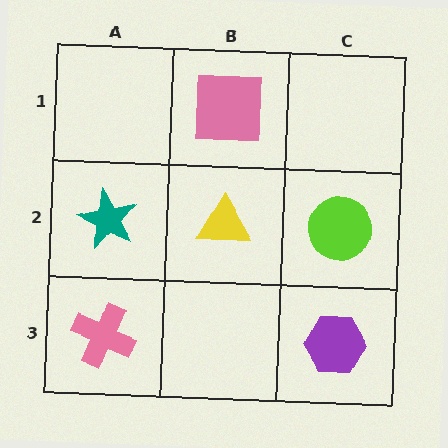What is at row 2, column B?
A yellow triangle.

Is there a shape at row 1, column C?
No, that cell is empty.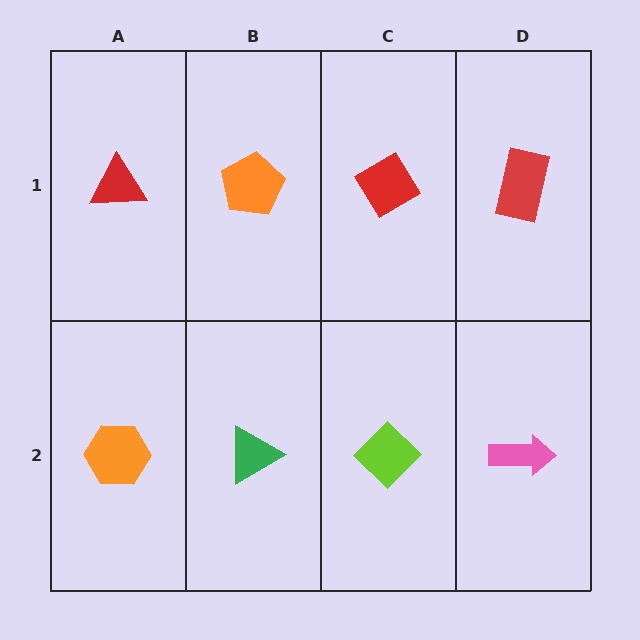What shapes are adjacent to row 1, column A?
An orange hexagon (row 2, column A), an orange pentagon (row 1, column B).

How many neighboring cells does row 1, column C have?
3.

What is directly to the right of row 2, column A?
A green triangle.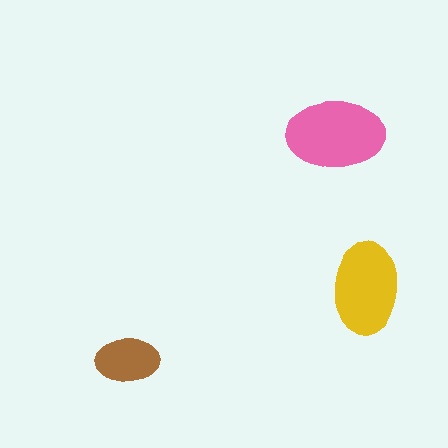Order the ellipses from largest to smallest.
the pink one, the yellow one, the brown one.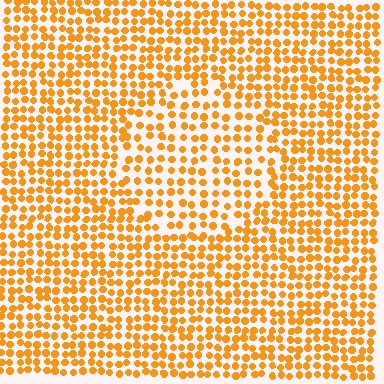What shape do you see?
I see a circle.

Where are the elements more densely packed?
The elements are more densely packed outside the circle boundary.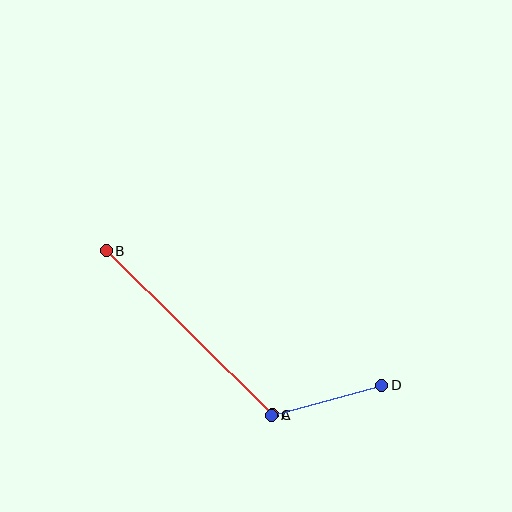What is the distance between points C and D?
The distance is approximately 114 pixels.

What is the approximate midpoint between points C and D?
The midpoint is at approximately (327, 400) pixels.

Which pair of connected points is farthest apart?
Points A and B are farthest apart.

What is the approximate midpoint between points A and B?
The midpoint is at approximately (189, 333) pixels.